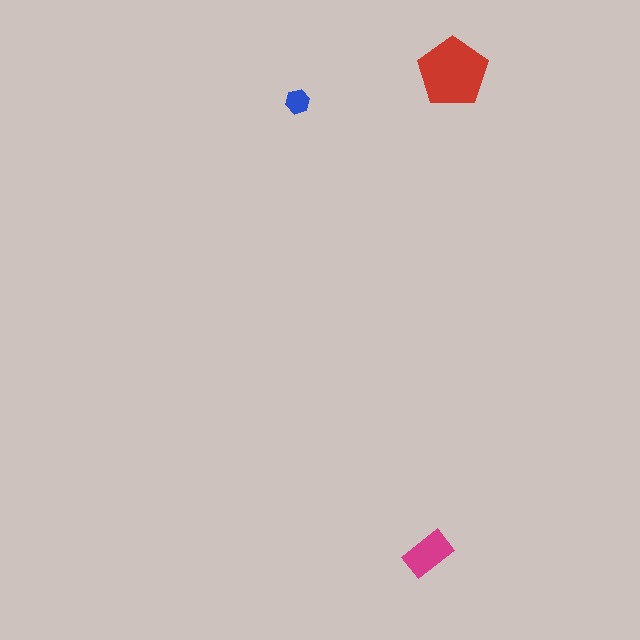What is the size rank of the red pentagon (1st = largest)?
1st.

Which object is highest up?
The red pentagon is topmost.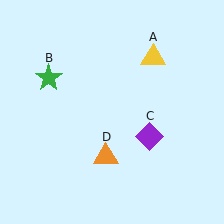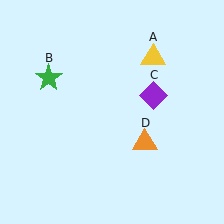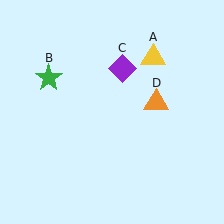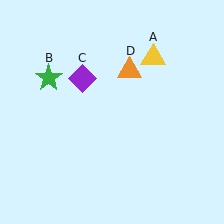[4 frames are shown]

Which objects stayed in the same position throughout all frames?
Yellow triangle (object A) and green star (object B) remained stationary.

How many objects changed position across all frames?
2 objects changed position: purple diamond (object C), orange triangle (object D).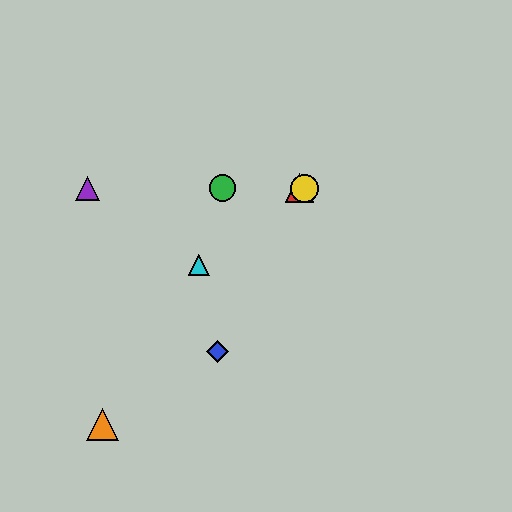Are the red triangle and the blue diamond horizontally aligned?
No, the red triangle is at y≈188 and the blue diamond is at y≈351.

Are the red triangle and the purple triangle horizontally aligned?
Yes, both are at y≈188.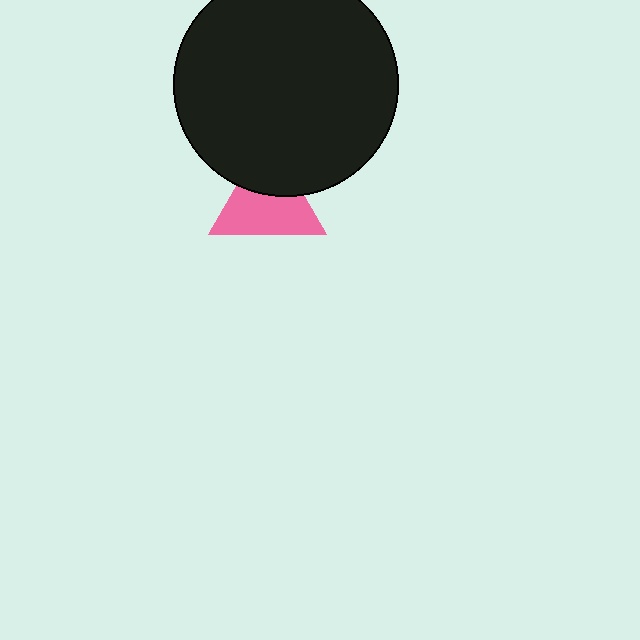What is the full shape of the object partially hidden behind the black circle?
The partially hidden object is a pink triangle.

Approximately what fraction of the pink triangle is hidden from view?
Roughly 36% of the pink triangle is hidden behind the black circle.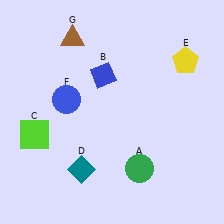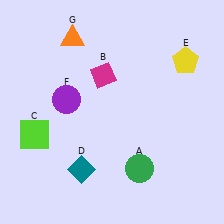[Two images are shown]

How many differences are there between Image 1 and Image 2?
There are 3 differences between the two images.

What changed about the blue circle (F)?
In Image 1, F is blue. In Image 2, it changed to purple.